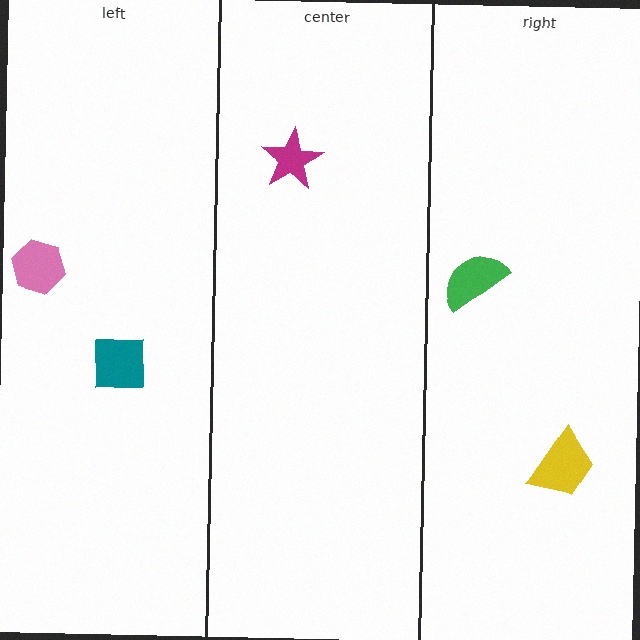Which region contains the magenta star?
The center region.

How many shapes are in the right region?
2.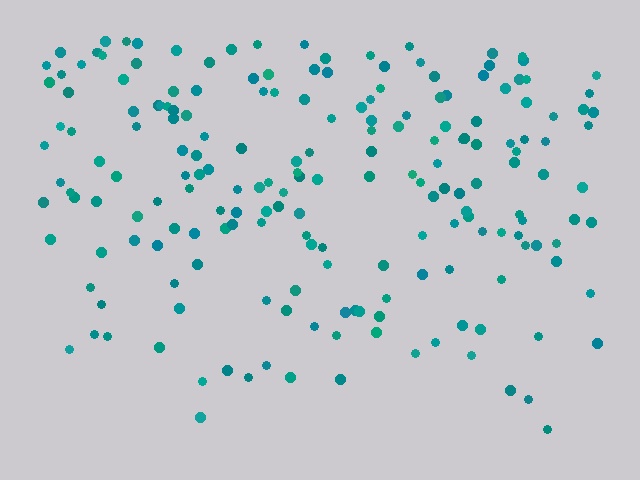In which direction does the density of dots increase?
From bottom to top, with the top side densest.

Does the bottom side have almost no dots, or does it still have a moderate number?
Still a moderate number, just noticeably fewer than the top.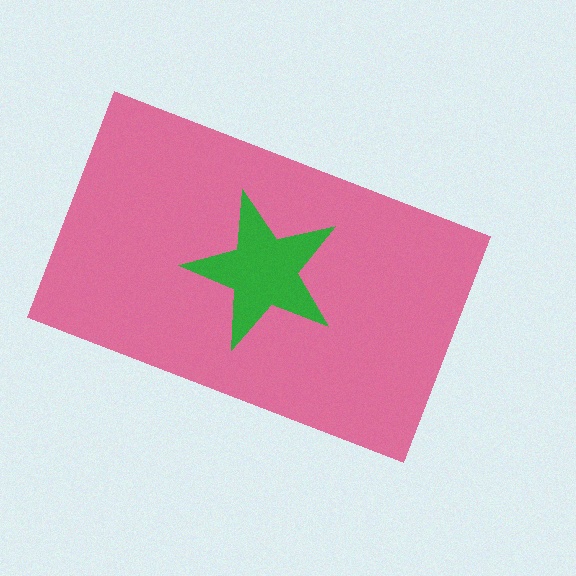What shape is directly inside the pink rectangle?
The green star.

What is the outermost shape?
The pink rectangle.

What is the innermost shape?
The green star.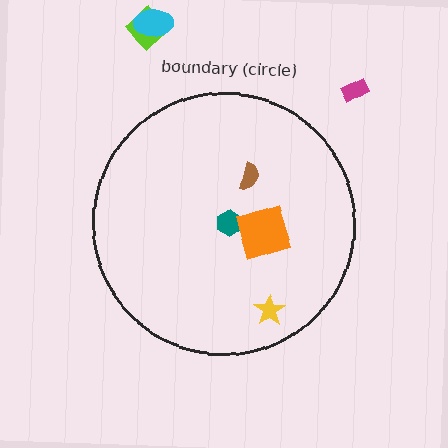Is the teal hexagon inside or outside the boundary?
Inside.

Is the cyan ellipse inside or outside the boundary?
Outside.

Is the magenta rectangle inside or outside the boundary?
Outside.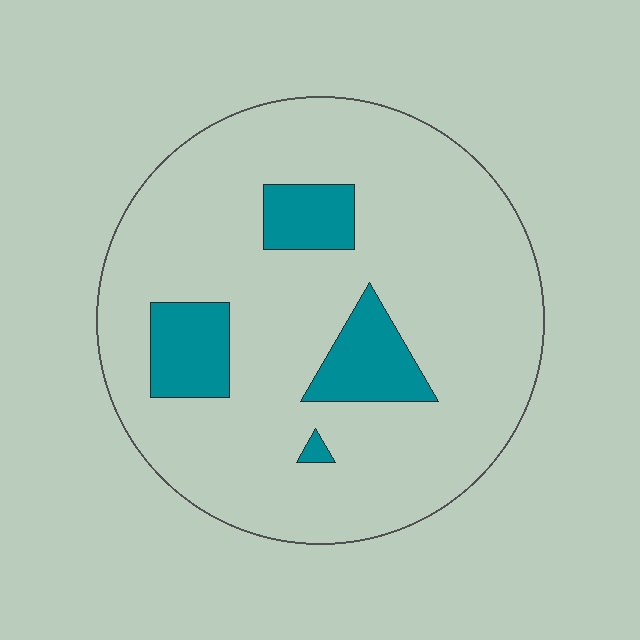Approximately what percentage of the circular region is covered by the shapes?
Approximately 15%.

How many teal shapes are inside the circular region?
4.